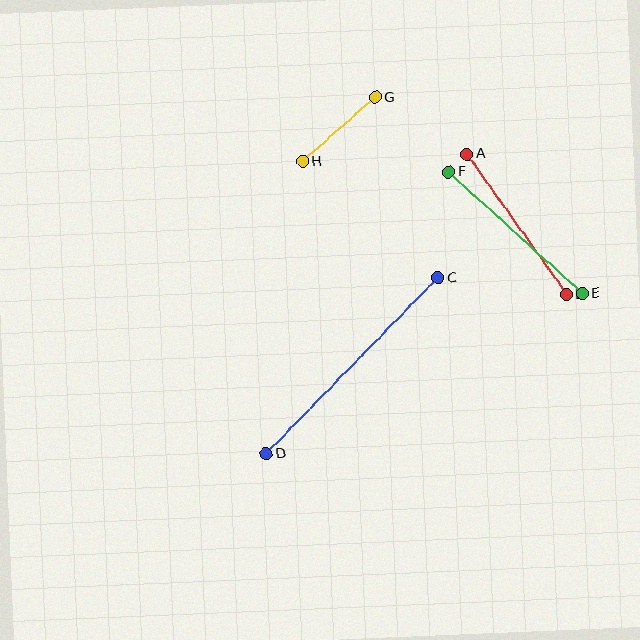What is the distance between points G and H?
The distance is approximately 97 pixels.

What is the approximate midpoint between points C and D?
The midpoint is at approximately (352, 366) pixels.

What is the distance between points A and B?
The distance is approximately 172 pixels.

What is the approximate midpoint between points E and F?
The midpoint is at approximately (516, 233) pixels.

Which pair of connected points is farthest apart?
Points C and D are farthest apart.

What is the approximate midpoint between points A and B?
The midpoint is at approximately (517, 224) pixels.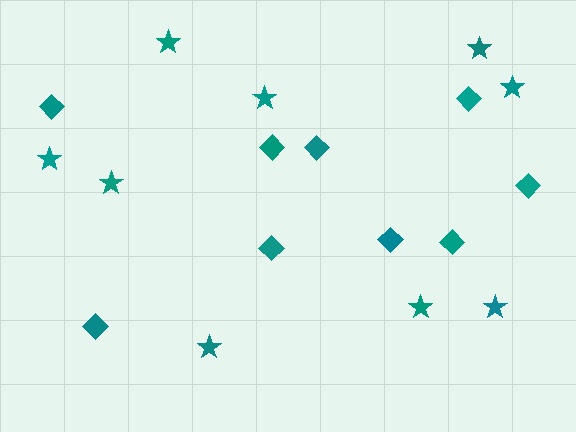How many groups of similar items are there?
There are 2 groups: one group of stars (9) and one group of diamonds (9).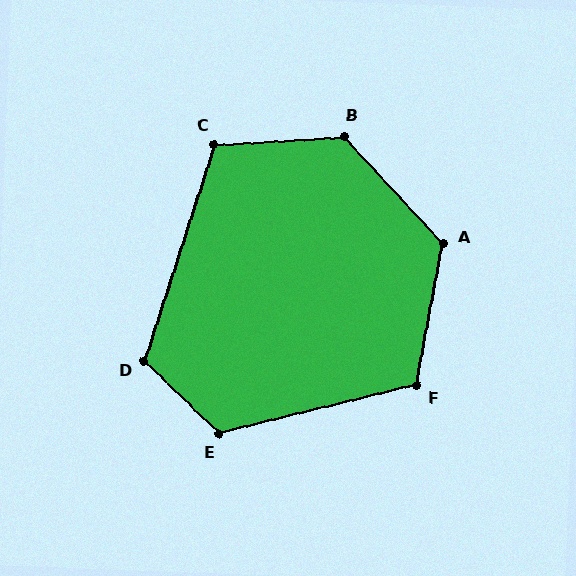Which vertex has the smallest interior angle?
C, at approximately 111 degrees.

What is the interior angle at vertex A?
Approximately 127 degrees (obtuse).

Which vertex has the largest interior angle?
B, at approximately 129 degrees.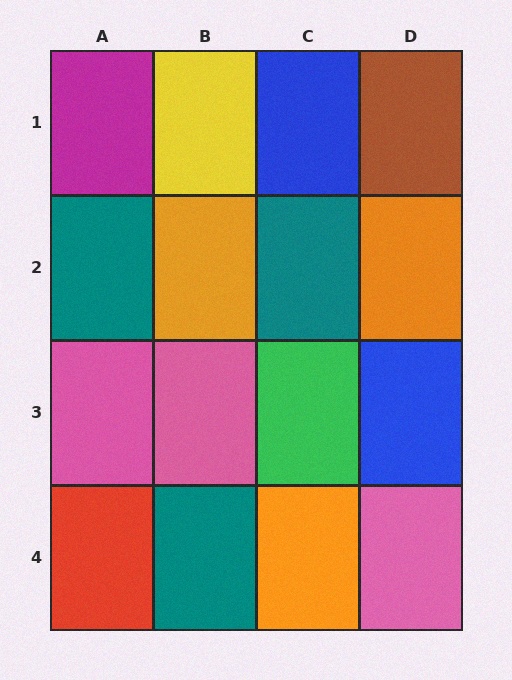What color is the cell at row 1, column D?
Brown.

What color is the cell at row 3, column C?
Green.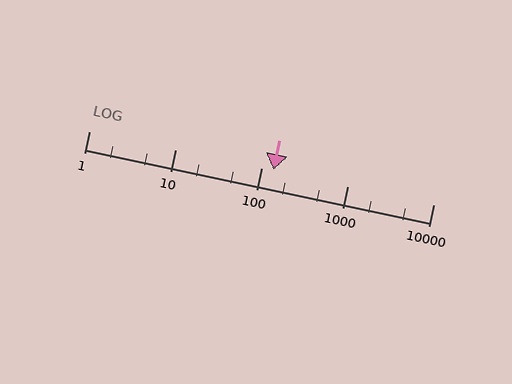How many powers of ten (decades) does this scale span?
The scale spans 4 decades, from 1 to 10000.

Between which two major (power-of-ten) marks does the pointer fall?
The pointer is between 100 and 1000.